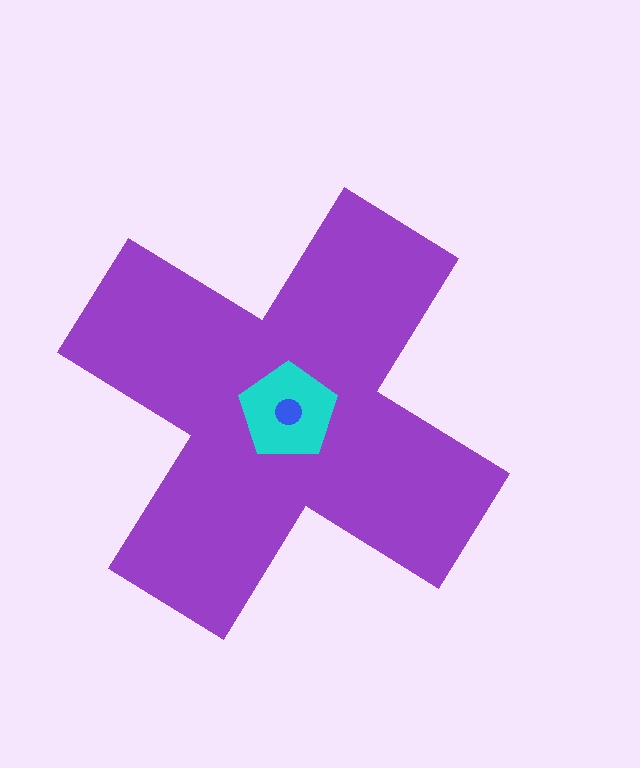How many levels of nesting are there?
3.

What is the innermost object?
The blue circle.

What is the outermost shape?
The purple cross.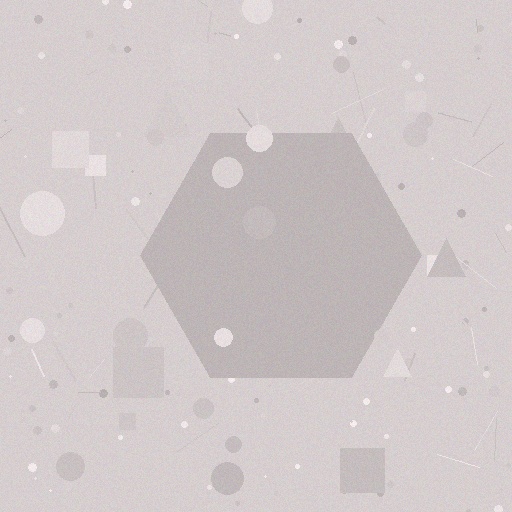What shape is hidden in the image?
A hexagon is hidden in the image.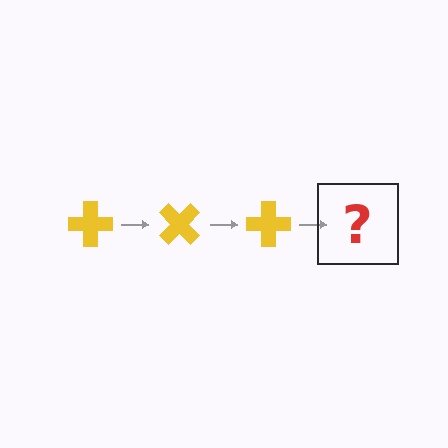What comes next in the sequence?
The next element should be a yellow cross rotated 135 degrees.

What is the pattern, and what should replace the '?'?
The pattern is that the cross rotates 45 degrees each step. The '?' should be a yellow cross rotated 135 degrees.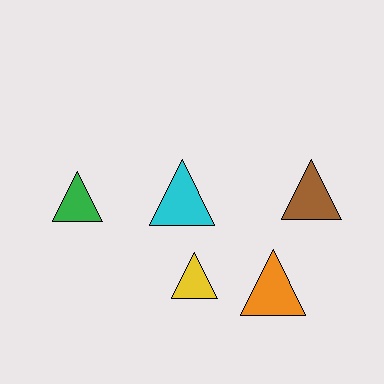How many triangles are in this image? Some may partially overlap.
There are 5 triangles.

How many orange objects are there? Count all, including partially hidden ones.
There is 1 orange object.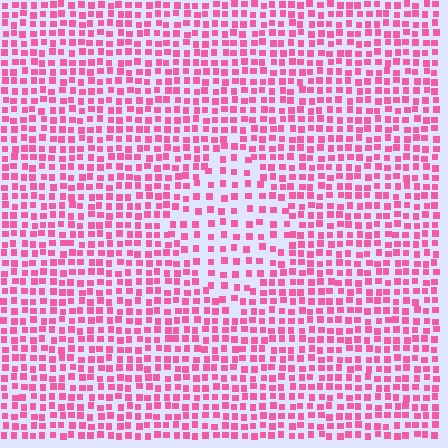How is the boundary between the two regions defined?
The boundary is defined by a change in element density (approximately 1.8x ratio). All elements are the same color, size, and shape.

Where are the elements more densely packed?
The elements are more densely packed outside the diamond boundary.